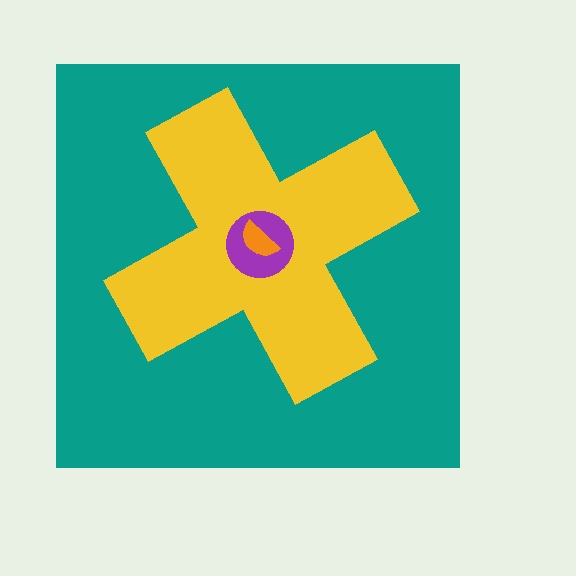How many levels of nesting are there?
4.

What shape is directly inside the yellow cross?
The purple circle.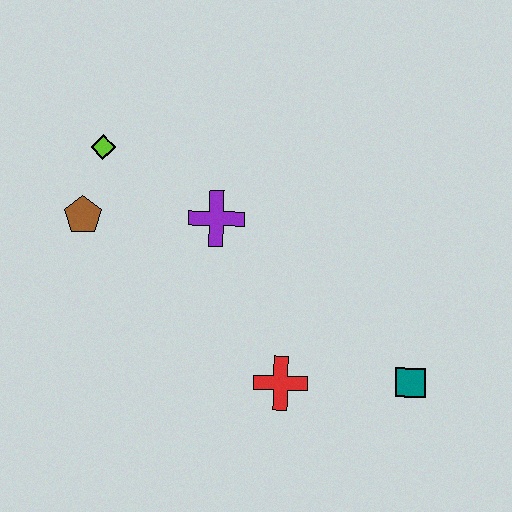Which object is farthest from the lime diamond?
The teal square is farthest from the lime diamond.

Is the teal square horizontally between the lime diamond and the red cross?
No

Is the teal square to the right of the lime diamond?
Yes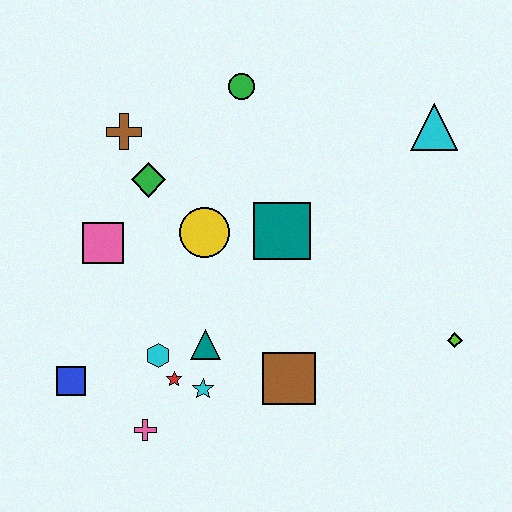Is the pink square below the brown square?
No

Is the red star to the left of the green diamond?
No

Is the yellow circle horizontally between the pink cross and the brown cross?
No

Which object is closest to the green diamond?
The brown cross is closest to the green diamond.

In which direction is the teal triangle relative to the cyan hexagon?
The teal triangle is to the right of the cyan hexagon.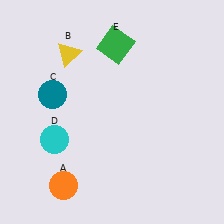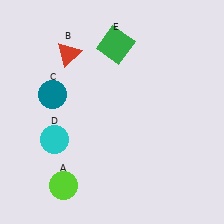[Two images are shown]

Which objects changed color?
A changed from orange to lime. B changed from yellow to red.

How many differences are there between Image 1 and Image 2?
There are 2 differences between the two images.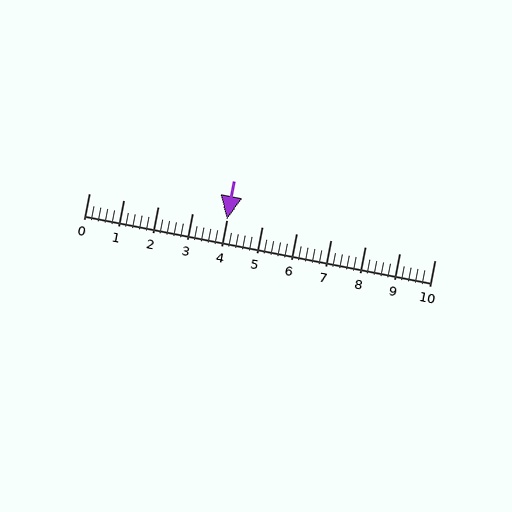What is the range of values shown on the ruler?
The ruler shows values from 0 to 10.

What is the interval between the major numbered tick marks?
The major tick marks are spaced 1 units apart.